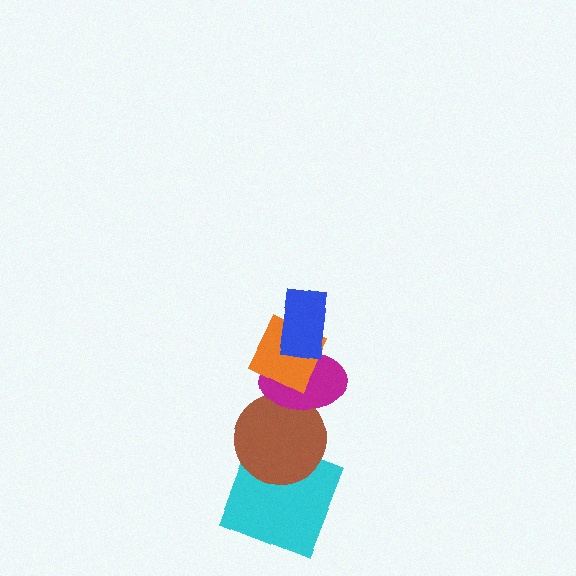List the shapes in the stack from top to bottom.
From top to bottom: the blue rectangle, the orange diamond, the magenta ellipse, the brown circle, the cyan square.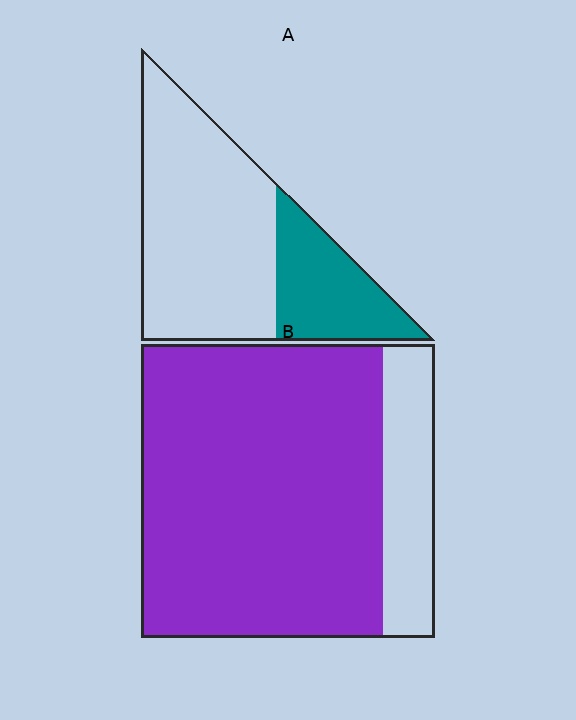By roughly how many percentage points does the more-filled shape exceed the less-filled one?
By roughly 55 percentage points (B over A).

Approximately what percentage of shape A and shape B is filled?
A is approximately 30% and B is approximately 80%.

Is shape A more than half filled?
No.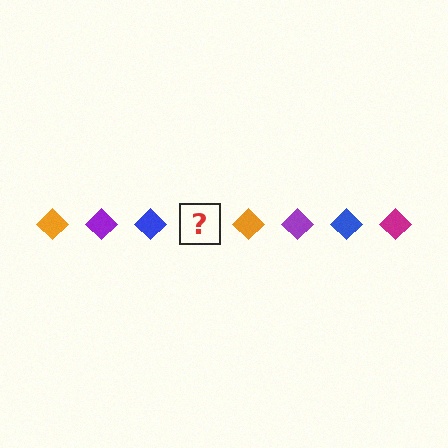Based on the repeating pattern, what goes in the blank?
The blank should be a magenta diamond.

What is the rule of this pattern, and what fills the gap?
The rule is that the pattern cycles through orange, purple, blue, magenta diamonds. The gap should be filled with a magenta diamond.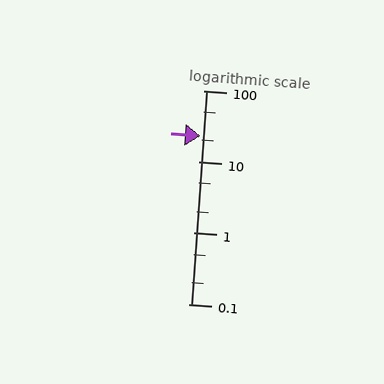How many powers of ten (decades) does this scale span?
The scale spans 3 decades, from 0.1 to 100.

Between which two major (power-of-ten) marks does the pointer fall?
The pointer is between 10 and 100.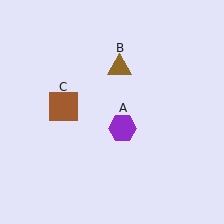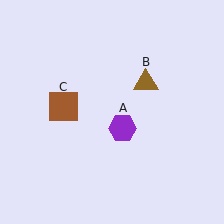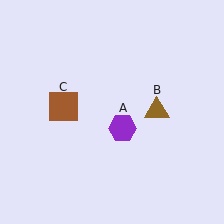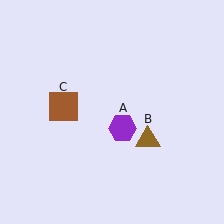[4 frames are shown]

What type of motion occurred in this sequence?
The brown triangle (object B) rotated clockwise around the center of the scene.